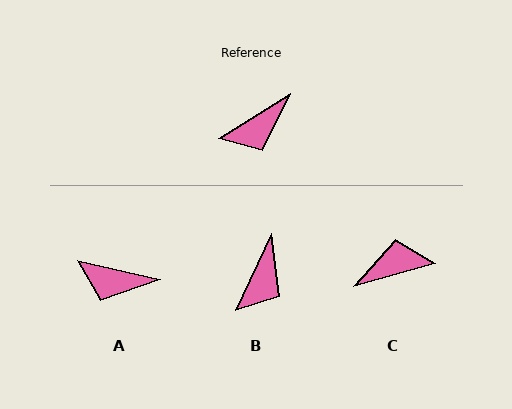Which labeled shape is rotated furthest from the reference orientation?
C, about 164 degrees away.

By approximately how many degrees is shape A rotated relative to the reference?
Approximately 44 degrees clockwise.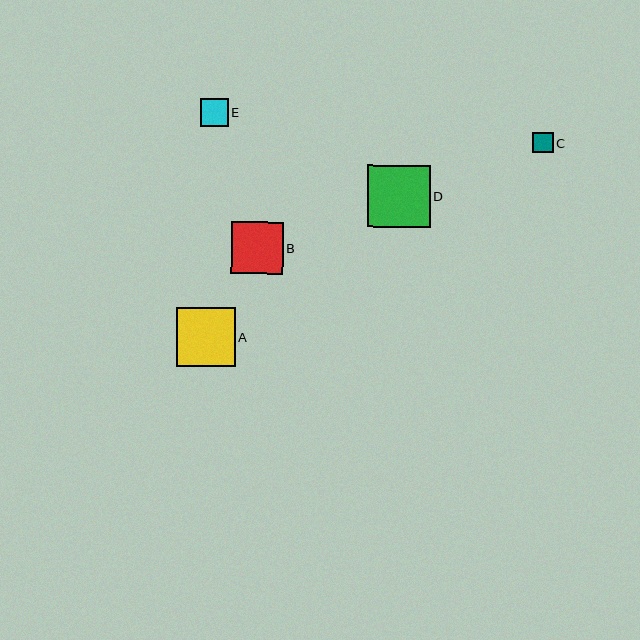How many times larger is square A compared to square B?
Square A is approximately 1.1 times the size of square B.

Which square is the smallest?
Square C is the smallest with a size of approximately 21 pixels.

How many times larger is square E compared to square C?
Square E is approximately 1.3 times the size of square C.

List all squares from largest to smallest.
From largest to smallest: D, A, B, E, C.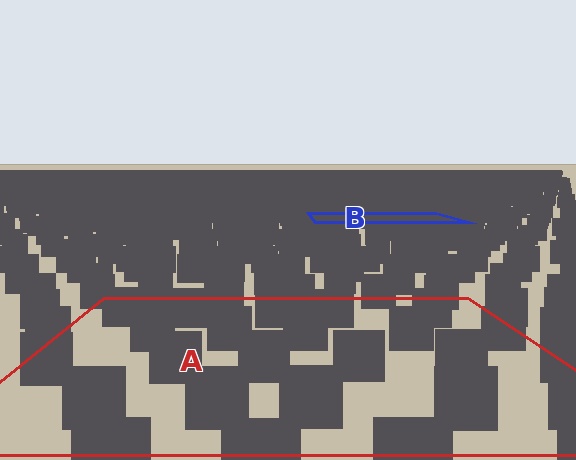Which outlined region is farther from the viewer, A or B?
Region B is farther from the viewer — the texture elements inside it appear smaller and more densely packed.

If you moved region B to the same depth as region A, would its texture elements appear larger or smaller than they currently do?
They would appear larger. At a closer depth, the same texture elements are projected at a bigger on-screen size.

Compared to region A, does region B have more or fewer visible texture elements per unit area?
Region B has more texture elements per unit area — they are packed more densely because it is farther away.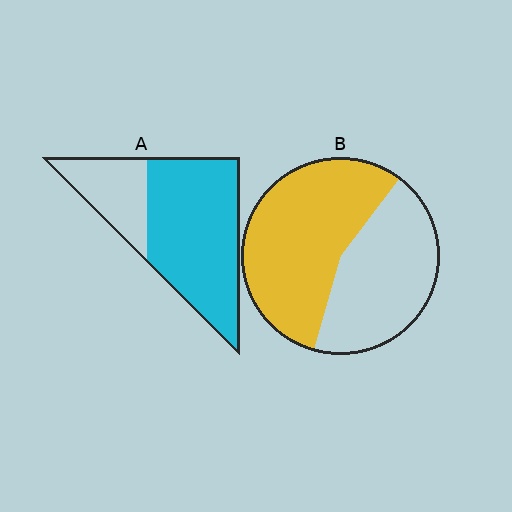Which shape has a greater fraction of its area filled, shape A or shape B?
Shape A.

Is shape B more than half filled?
Yes.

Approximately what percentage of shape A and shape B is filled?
A is approximately 70% and B is approximately 55%.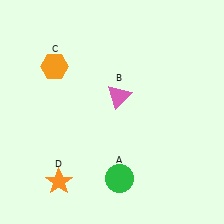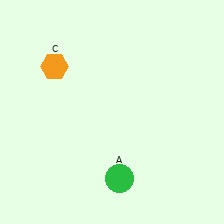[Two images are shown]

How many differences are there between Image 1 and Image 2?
There are 2 differences between the two images.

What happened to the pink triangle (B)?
The pink triangle (B) was removed in Image 2. It was in the top-right area of Image 1.